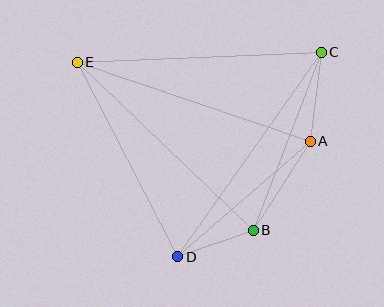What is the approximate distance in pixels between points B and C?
The distance between B and C is approximately 190 pixels.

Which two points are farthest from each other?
Points C and D are farthest from each other.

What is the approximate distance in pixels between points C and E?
The distance between C and E is approximately 244 pixels.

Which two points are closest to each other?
Points B and D are closest to each other.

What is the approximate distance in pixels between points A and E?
The distance between A and E is approximately 246 pixels.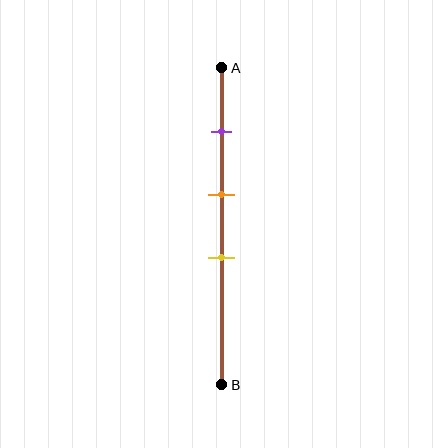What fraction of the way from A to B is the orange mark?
The orange mark is approximately 40% (0.4) of the way from A to B.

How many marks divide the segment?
There are 3 marks dividing the segment.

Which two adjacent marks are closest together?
The orange and yellow marks are the closest adjacent pair.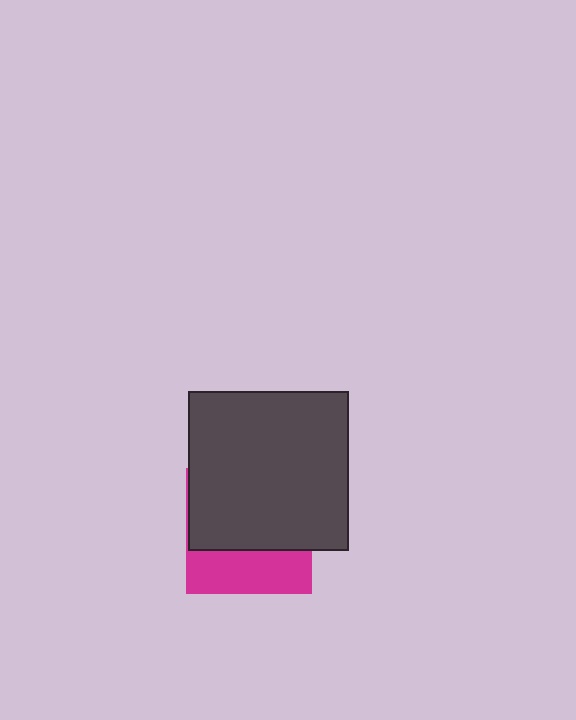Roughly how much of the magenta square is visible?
A small part of it is visible (roughly 34%).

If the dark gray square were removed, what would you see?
You would see the complete magenta square.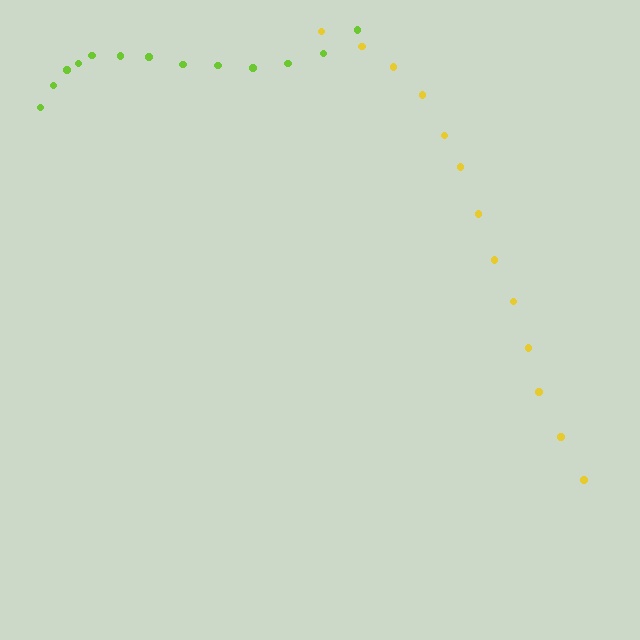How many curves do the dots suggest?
There are 2 distinct paths.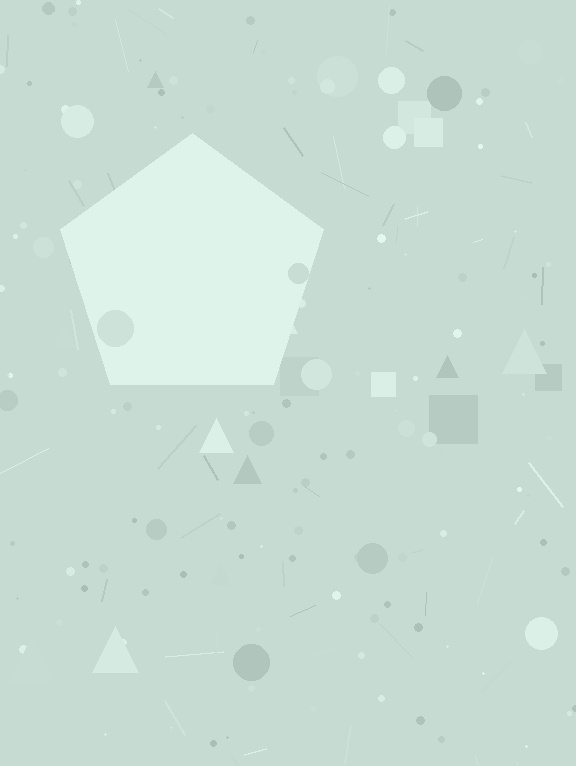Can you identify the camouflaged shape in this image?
The camouflaged shape is a pentagon.